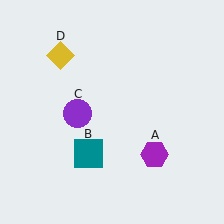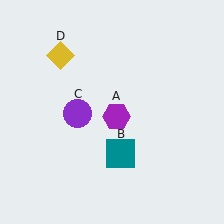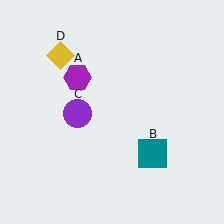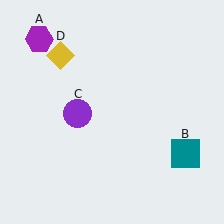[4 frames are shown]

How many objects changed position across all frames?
2 objects changed position: purple hexagon (object A), teal square (object B).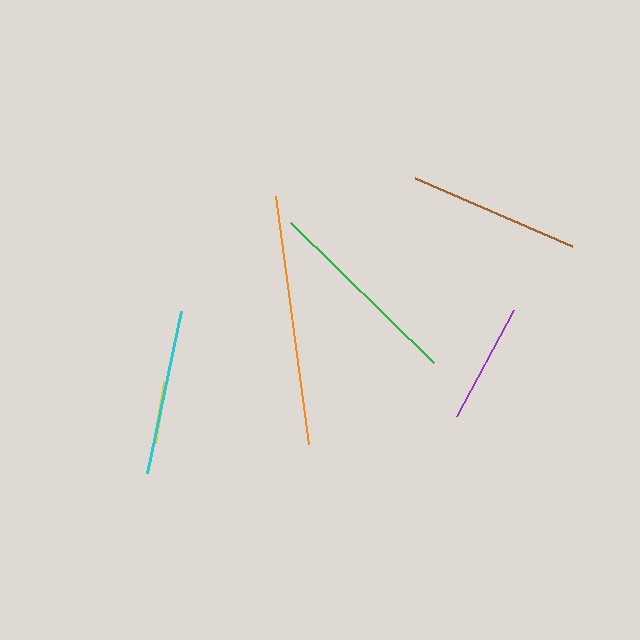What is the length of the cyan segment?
The cyan segment is approximately 165 pixels long.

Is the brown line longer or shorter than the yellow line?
The brown line is longer than the yellow line.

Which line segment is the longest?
The orange line is the longest at approximately 250 pixels.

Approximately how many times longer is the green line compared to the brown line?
The green line is approximately 1.2 times the length of the brown line.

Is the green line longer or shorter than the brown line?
The green line is longer than the brown line.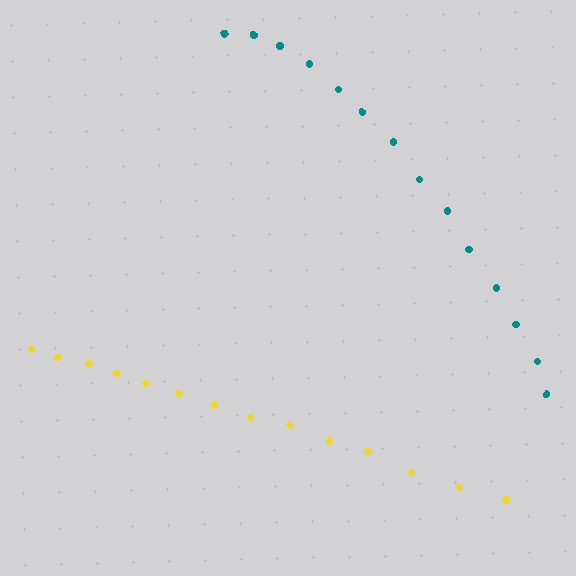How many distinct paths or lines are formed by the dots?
There are 2 distinct paths.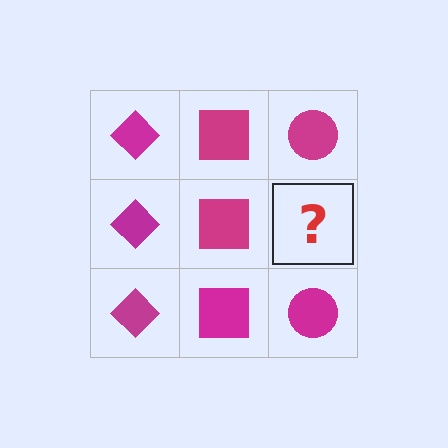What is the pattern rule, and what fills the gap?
The rule is that each column has a consistent shape. The gap should be filled with a magenta circle.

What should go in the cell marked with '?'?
The missing cell should contain a magenta circle.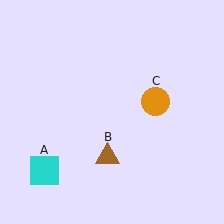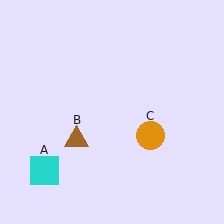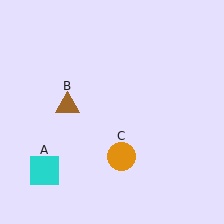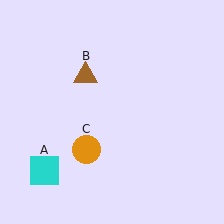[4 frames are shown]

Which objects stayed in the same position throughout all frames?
Cyan square (object A) remained stationary.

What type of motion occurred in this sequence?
The brown triangle (object B), orange circle (object C) rotated clockwise around the center of the scene.